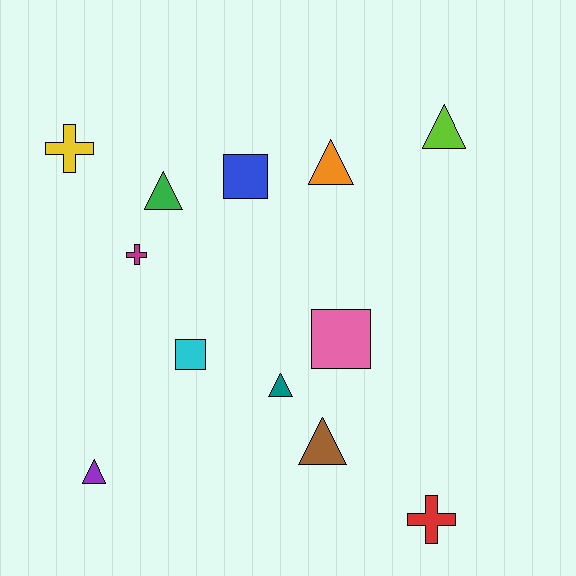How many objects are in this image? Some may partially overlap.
There are 12 objects.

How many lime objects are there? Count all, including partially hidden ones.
There is 1 lime object.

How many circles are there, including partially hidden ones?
There are no circles.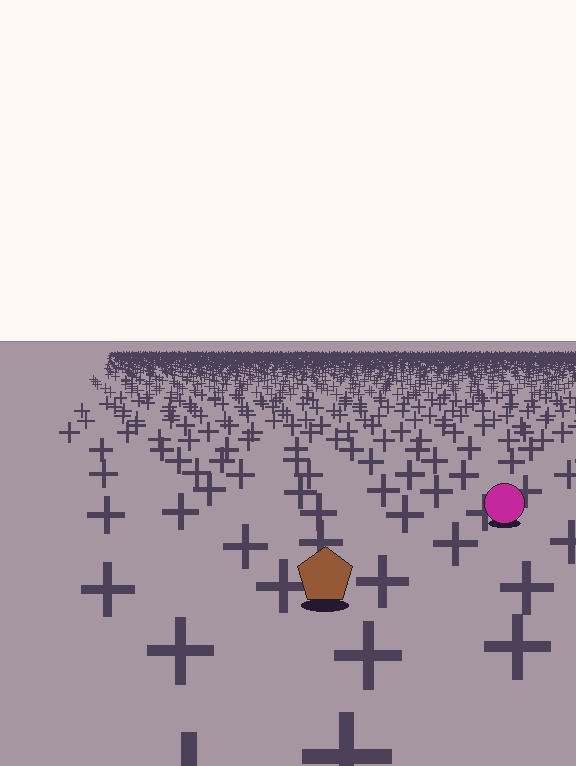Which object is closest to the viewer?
The brown pentagon is closest. The texture marks near it are larger and more spread out.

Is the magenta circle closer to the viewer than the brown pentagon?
No. The brown pentagon is closer — you can tell from the texture gradient: the ground texture is coarser near it.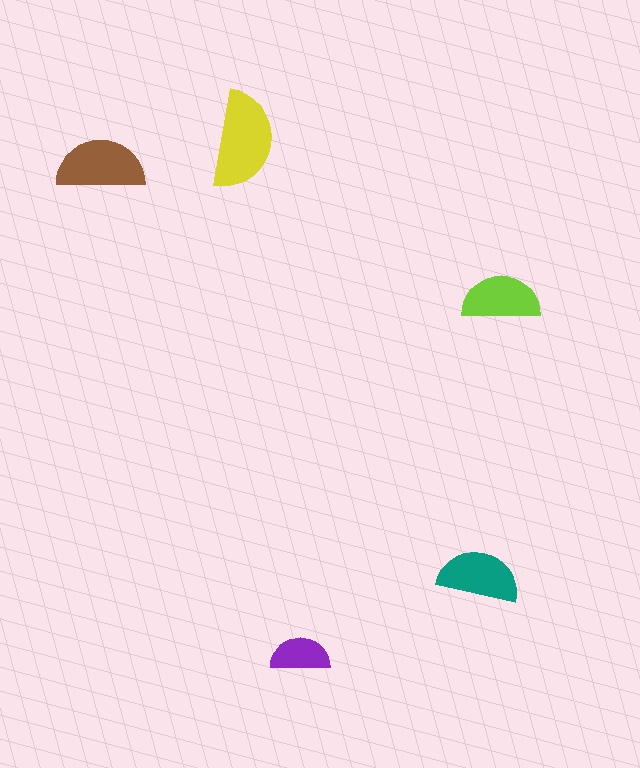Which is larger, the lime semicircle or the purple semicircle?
The lime one.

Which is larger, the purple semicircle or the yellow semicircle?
The yellow one.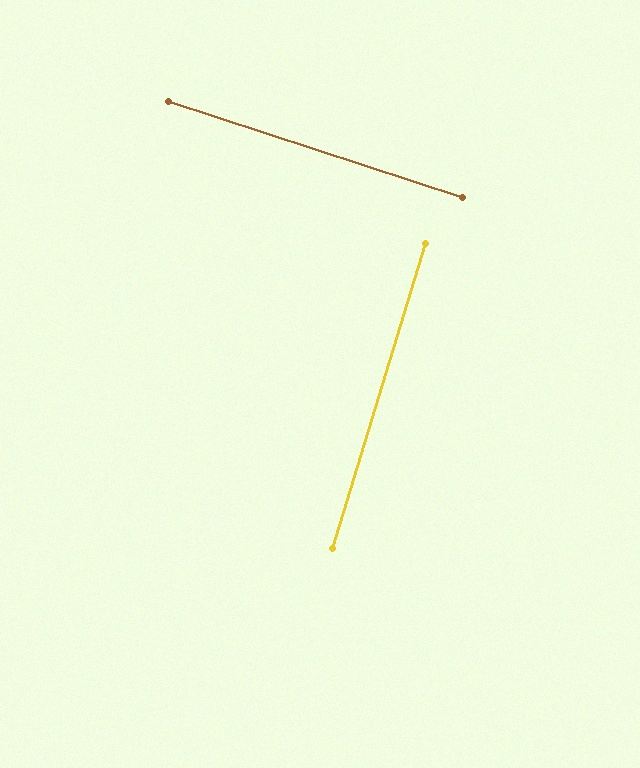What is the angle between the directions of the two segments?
Approximately 89 degrees.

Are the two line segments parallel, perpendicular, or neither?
Perpendicular — they meet at approximately 89°.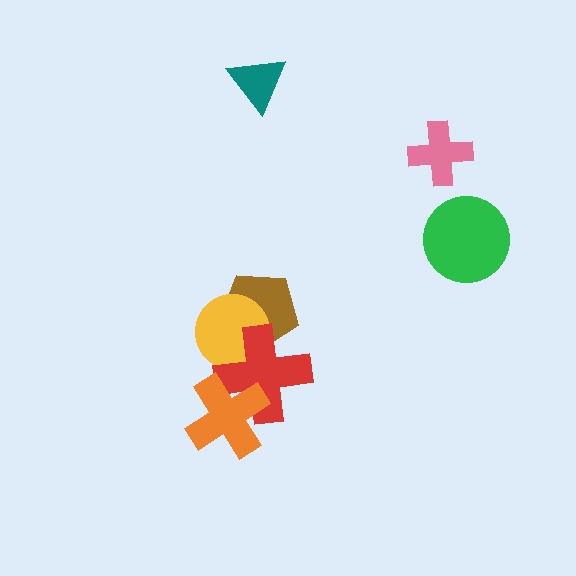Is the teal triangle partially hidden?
No, no other shape covers it.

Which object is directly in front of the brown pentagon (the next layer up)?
The yellow circle is directly in front of the brown pentagon.